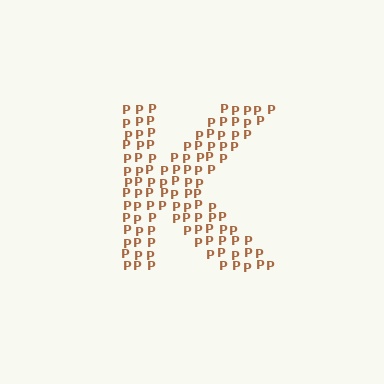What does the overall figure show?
The overall figure shows the letter K.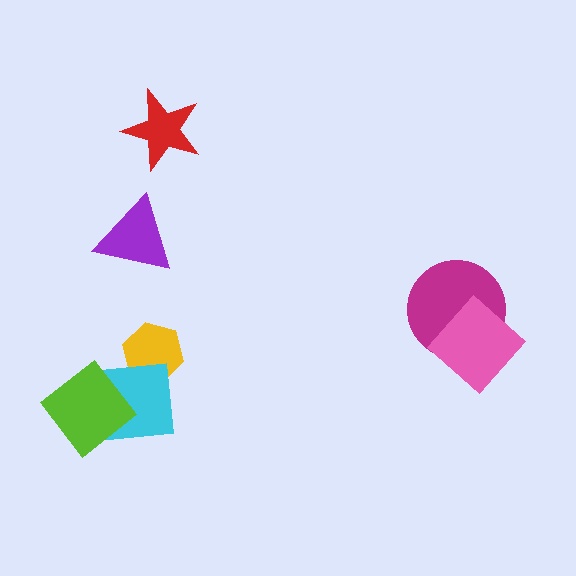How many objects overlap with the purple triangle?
0 objects overlap with the purple triangle.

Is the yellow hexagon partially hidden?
Yes, it is partially covered by another shape.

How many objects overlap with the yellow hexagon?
1 object overlaps with the yellow hexagon.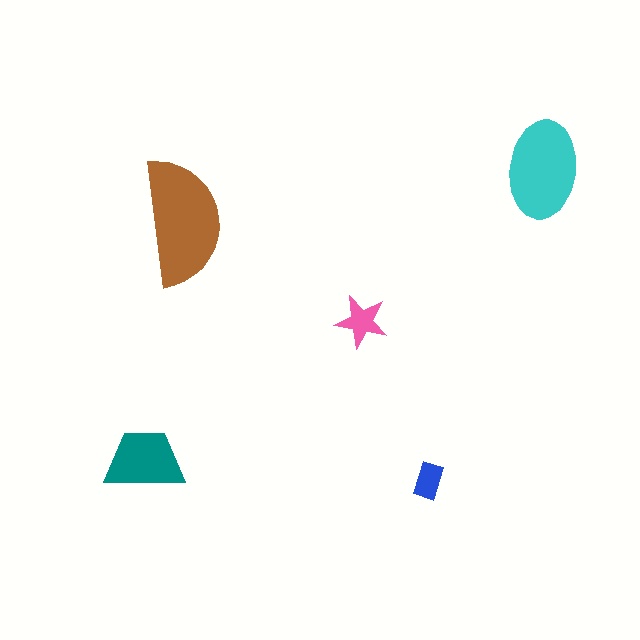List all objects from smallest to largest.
The blue rectangle, the pink star, the teal trapezoid, the cyan ellipse, the brown semicircle.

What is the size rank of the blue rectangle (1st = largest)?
5th.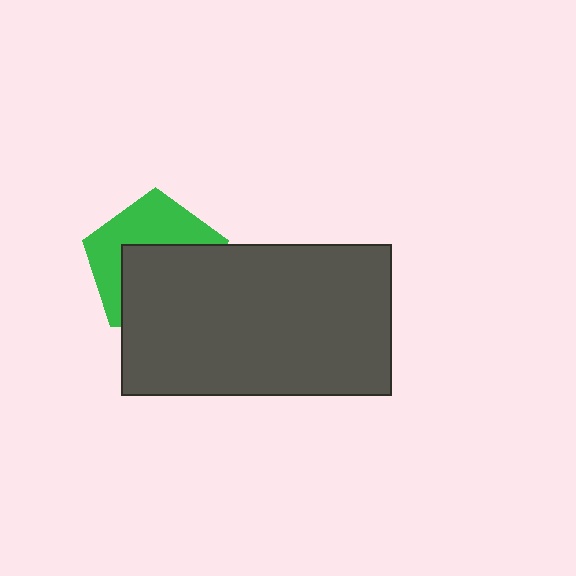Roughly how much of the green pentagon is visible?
About half of it is visible (roughly 45%).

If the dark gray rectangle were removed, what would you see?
You would see the complete green pentagon.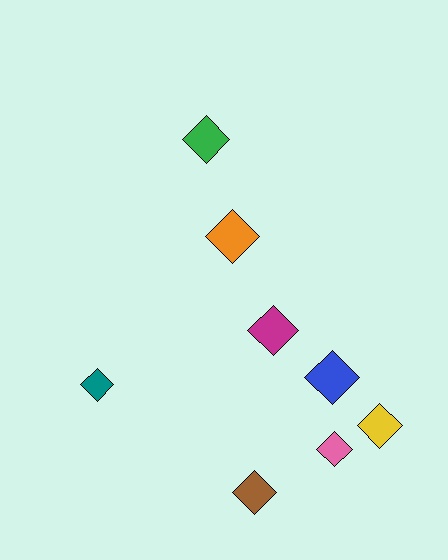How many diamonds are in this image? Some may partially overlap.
There are 8 diamonds.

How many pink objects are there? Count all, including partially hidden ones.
There is 1 pink object.